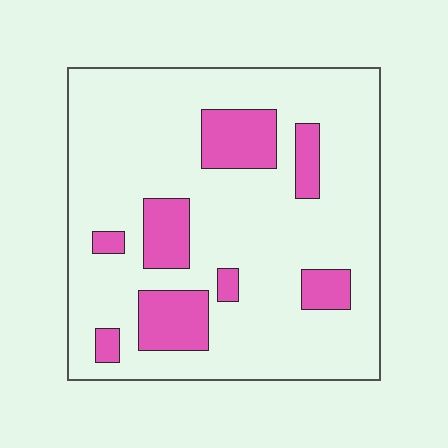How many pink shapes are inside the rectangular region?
8.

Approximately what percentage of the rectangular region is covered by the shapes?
Approximately 20%.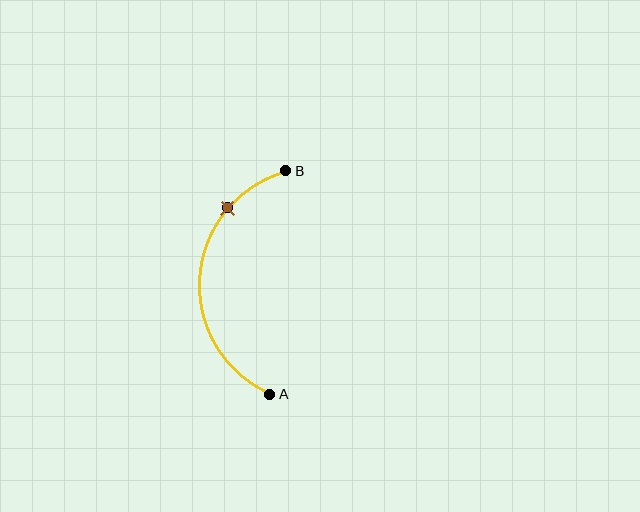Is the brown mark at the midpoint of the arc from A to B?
No. The brown mark lies on the arc but is closer to endpoint B. The arc midpoint would be at the point on the curve equidistant along the arc from both A and B.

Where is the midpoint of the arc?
The arc midpoint is the point on the curve farthest from the straight line joining A and B. It sits to the left of that line.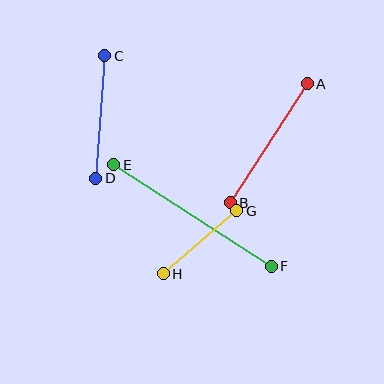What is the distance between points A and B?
The distance is approximately 142 pixels.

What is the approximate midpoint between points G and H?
The midpoint is at approximately (200, 242) pixels.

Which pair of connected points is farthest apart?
Points E and F are farthest apart.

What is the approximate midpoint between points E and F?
The midpoint is at approximately (193, 215) pixels.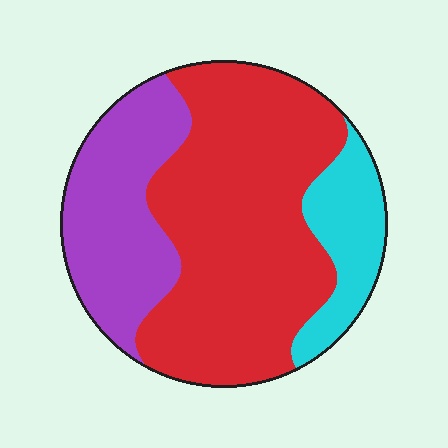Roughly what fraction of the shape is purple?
Purple covers 27% of the shape.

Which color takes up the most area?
Red, at roughly 60%.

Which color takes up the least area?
Cyan, at roughly 15%.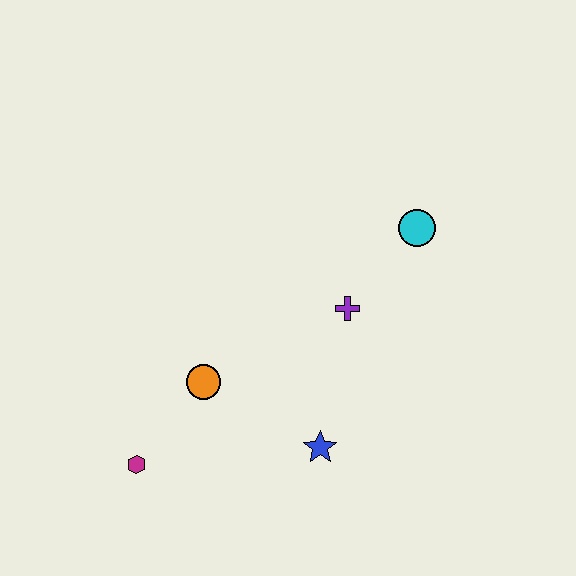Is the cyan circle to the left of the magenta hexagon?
No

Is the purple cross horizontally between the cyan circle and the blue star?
Yes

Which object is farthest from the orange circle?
The cyan circle is farthest from the orange circle.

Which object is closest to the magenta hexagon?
The orange circle is closest to the magenta hexagon.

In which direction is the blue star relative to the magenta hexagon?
The blue star is to the right of the magenta hexagon.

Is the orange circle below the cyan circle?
Yes